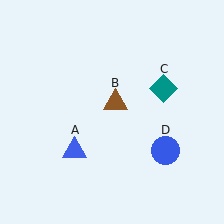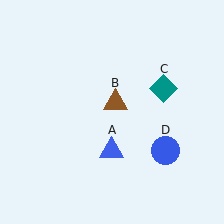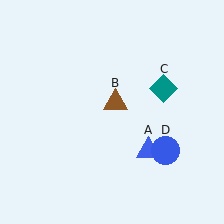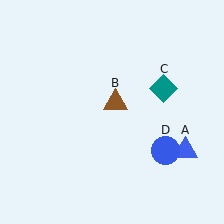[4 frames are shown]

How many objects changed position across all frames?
1 object changed position: blue triangle (object A).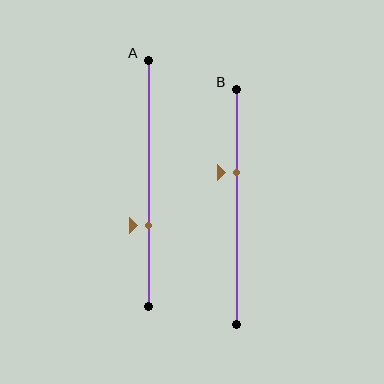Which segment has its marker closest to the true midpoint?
Segment B has its marker closest to the true midpoint.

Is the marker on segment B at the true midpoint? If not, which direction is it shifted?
No, the marker on segment B is shifted upward by about 15% of the segment length.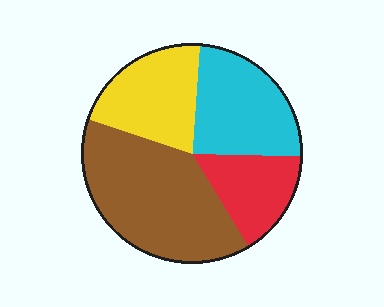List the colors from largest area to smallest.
From largest to smallest: brown, cyan, yellow, red.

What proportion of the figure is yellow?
Yellow takes up about one fifth (1/5) of the figure.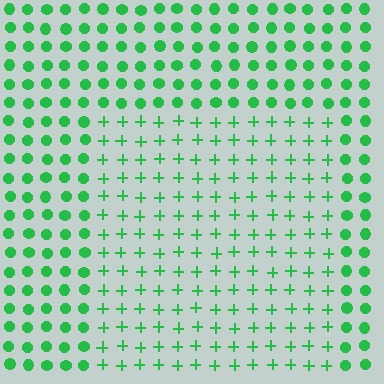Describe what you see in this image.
The image is filled with small green elements arranged in a uniform grid. A rectangle-shaped region contains plus signs, while the surrounding area contains circles. The boundary is defined purely by the change in element shape.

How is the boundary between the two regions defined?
The boundary is defined by a change in element shape: plus signs inside vs. circles outside. All elements share the same color and spacing.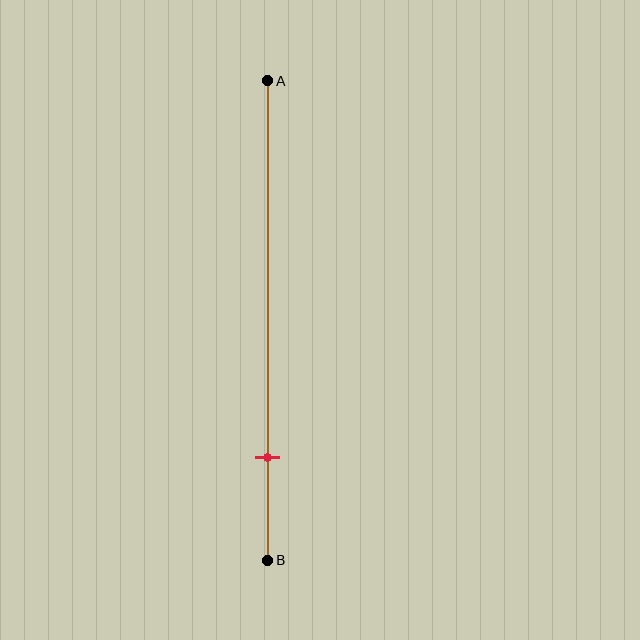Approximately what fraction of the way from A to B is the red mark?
The red mark is approximately 80% of the way from A to B.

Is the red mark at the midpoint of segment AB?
No, the mark is at about 80% from A, not at the 50% midpoint.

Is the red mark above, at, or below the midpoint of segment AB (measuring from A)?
The red mark is below the midpoint of segment AB.